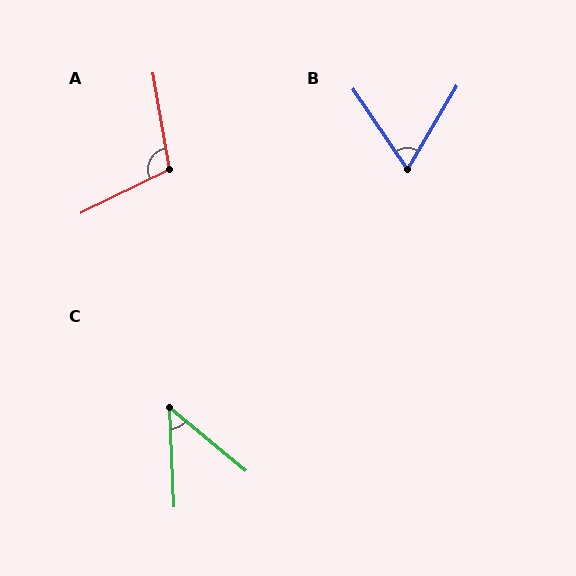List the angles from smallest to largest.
C (47°), B (65°), A (106°).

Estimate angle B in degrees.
Approximately 65 degrees.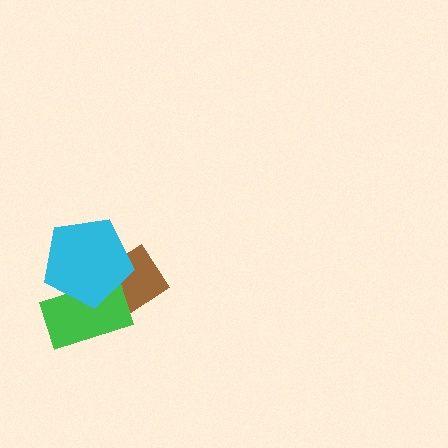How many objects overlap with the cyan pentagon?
2 objects overlap with the cyan pentagon.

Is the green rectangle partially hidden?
Yes, it is partially covered by another shape.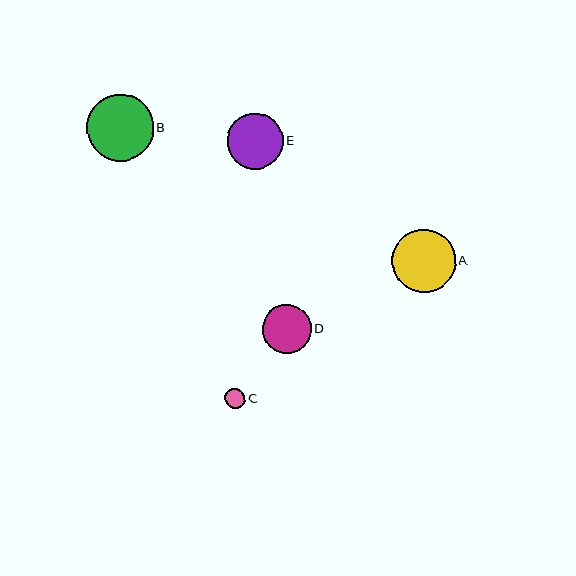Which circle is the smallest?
Circle C is the smallest with a size of approximately 20 pixels.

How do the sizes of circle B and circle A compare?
Circle B and circle A are approximately the same size.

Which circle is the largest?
Circle B is the largest with a size of approximately 67 pixels.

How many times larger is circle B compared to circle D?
Circle B is approximately 1.4 times the size of circle D.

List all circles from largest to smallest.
From largest to smallest: B, A, E, D, C.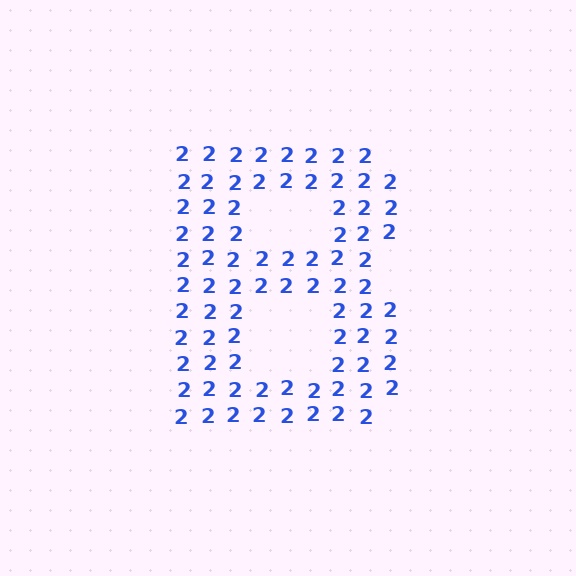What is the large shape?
The large shape is the letter B.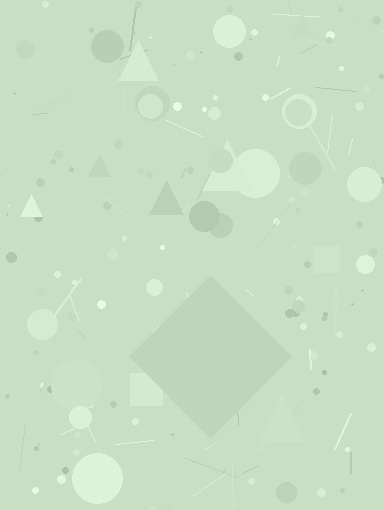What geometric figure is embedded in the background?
A diamond is embedded in the background.